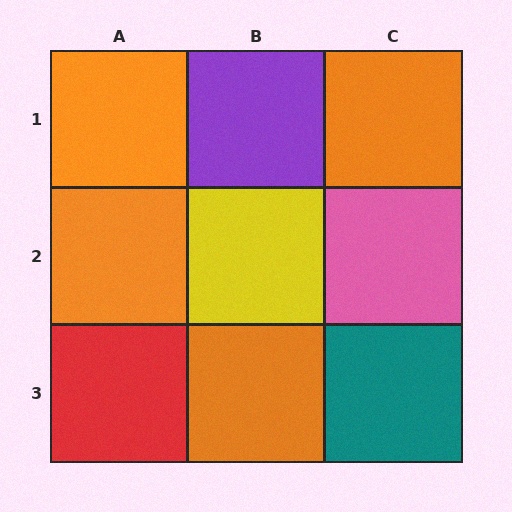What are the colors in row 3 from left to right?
Red, orange, teal.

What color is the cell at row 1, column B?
Purple.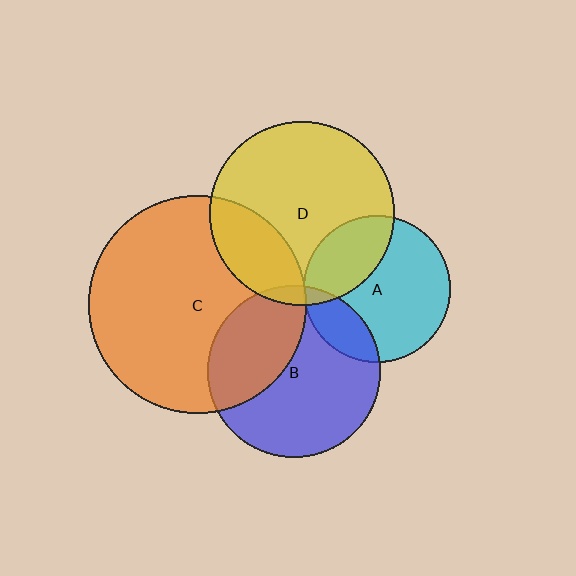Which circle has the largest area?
Circle C (orange).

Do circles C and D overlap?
Yes.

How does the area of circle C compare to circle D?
Approximately 1.4 times.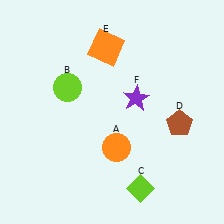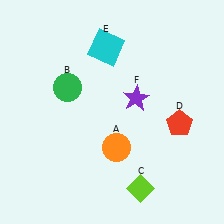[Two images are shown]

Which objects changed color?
B changed from lime to green. D changed from brown to red. E changed from orange to cyan.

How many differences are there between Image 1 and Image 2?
There are 3 differences between the two images.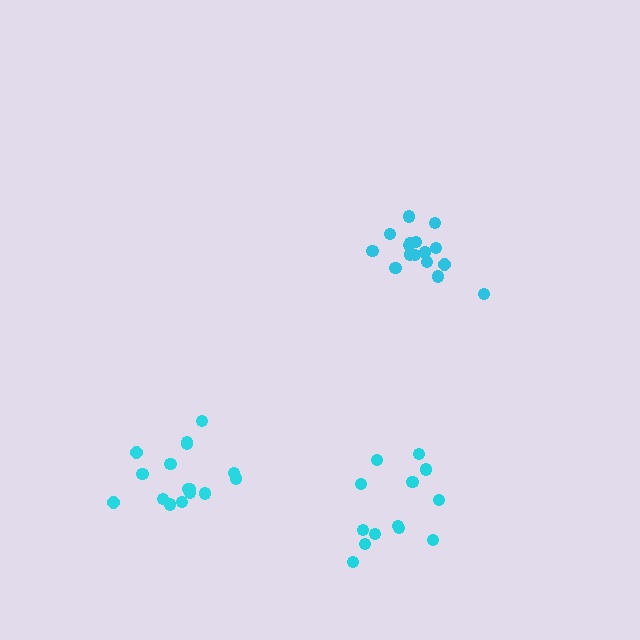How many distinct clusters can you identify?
There are 3 distinct clusters.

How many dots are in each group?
Group 1: 16 dots, Group 2: 16 dots, Group 3: 13 dots (45 total).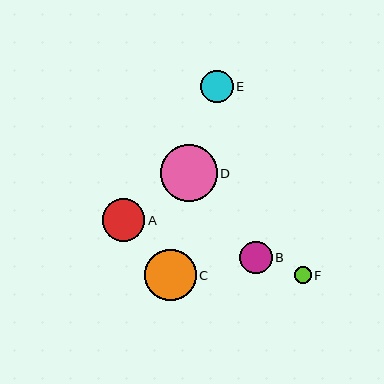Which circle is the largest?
Circle D is the largest with a size of approximately 57 pixels.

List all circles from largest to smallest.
From largest to smallest: D, C, A, B, E, F.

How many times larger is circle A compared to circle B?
Circle A is approximately 1.3 times the size of circle B.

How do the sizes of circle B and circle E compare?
Circle B and circle E are approximately the same size.